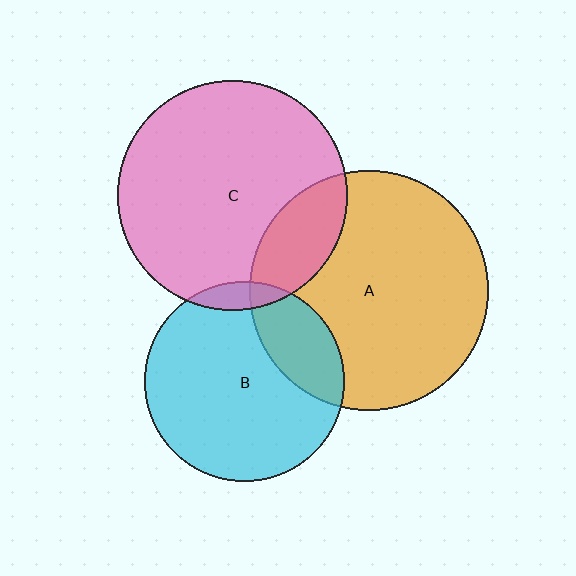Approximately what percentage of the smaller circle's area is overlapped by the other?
Approximately 5%.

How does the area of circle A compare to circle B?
Approximately 1.4 times.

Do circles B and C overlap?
Yes.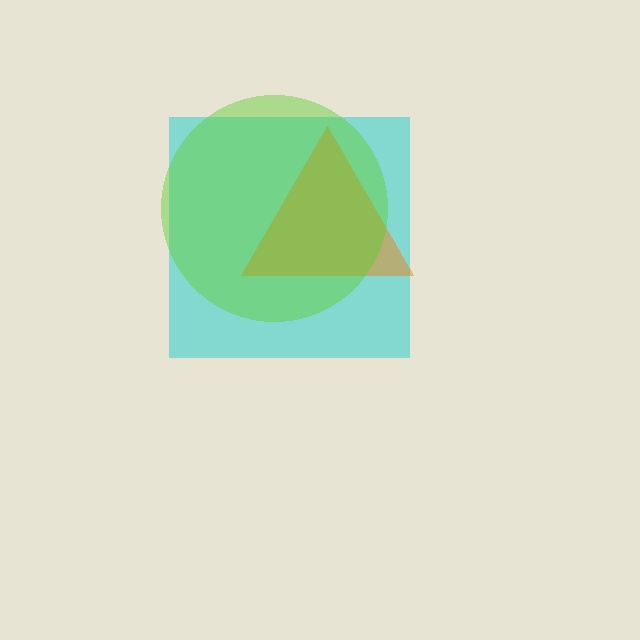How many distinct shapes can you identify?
There are 3 distinct shapes: a cyan square, an orange triangle, a lime circle.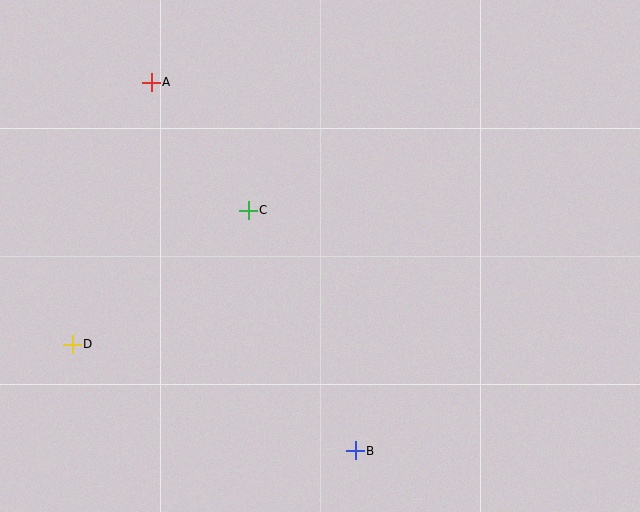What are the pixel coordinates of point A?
Point A is at (151, 82).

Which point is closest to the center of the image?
Point C at (248, 210) is closest to the center.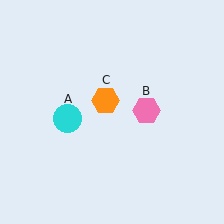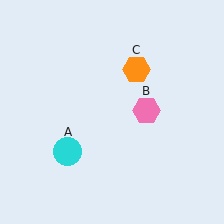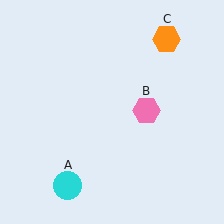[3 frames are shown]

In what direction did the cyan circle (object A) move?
The cyan circle (object A) moved down.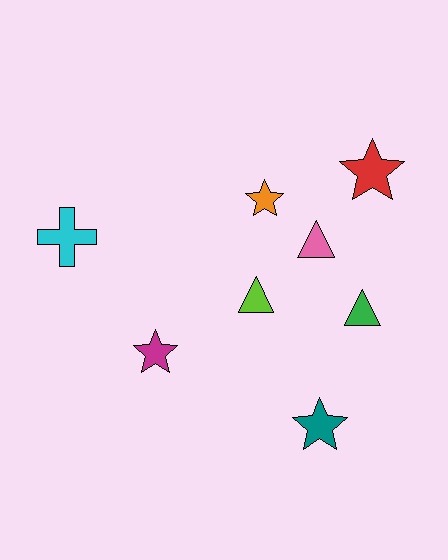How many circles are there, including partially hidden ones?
There are no circles.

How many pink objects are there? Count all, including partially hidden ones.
There is 1 pink object.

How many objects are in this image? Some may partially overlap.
There are 8 objects.